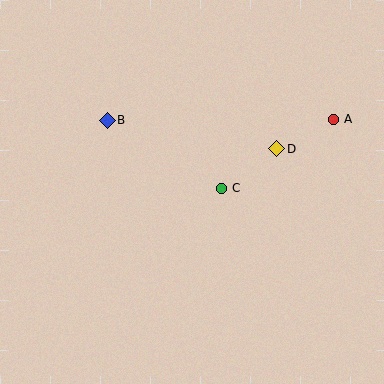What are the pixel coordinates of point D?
Point D is at (277, 149).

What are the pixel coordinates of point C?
Point C is at (222, 188).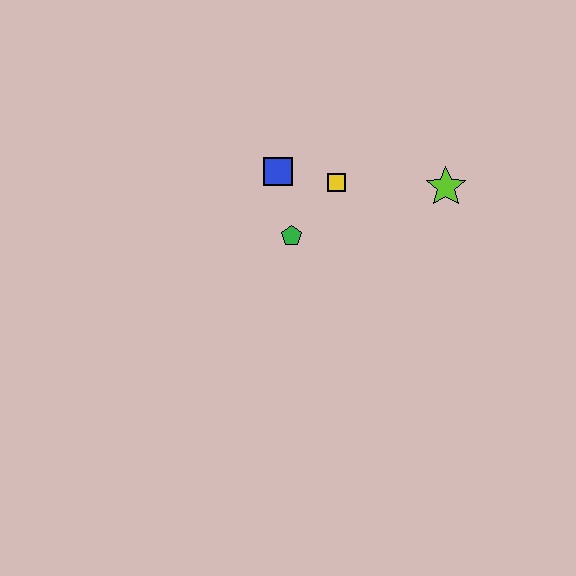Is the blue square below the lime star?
No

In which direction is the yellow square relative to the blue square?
The yellow square is to the right of the blue square.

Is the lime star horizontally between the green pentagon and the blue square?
No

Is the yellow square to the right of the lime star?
No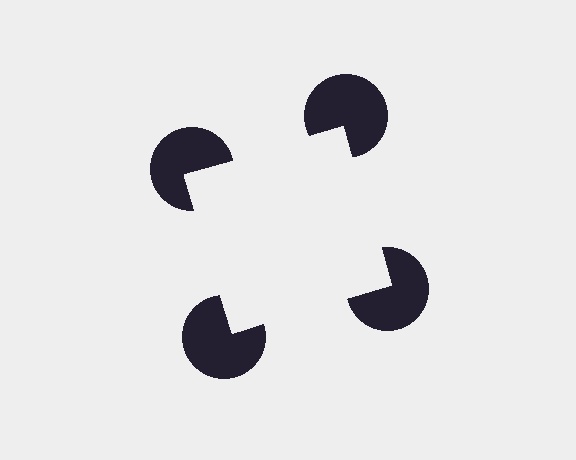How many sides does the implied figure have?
4 sides.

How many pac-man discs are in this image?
There are 4 — one at each vertex of the illusory square.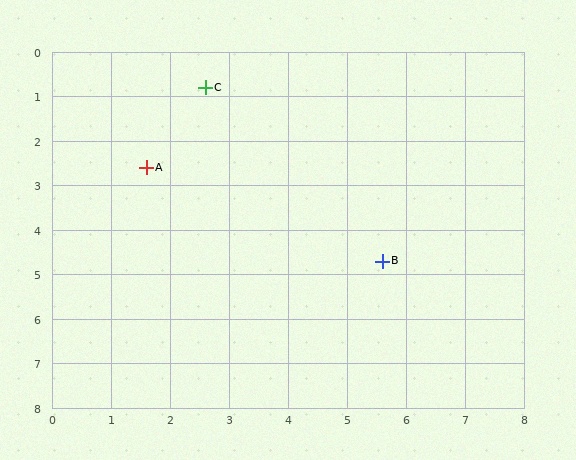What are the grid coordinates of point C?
Point C is at approximately (2.6, 0.8).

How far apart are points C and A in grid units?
Points C and A are about 2.1 grid units apart.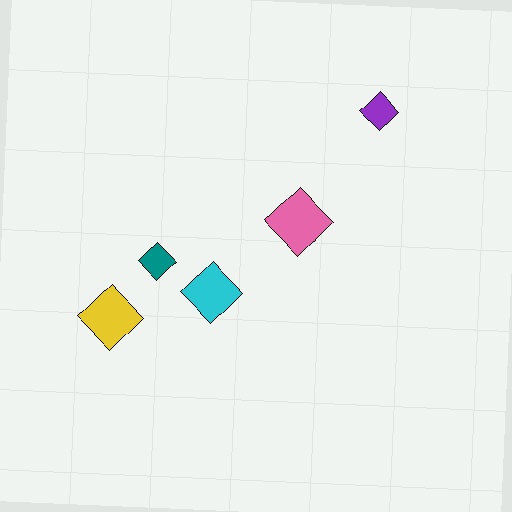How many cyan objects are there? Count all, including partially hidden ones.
There is 1 cyan object.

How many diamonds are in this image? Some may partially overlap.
There are 5 diamonds.